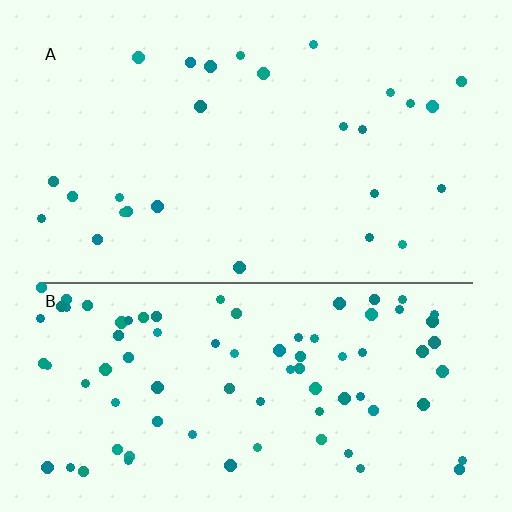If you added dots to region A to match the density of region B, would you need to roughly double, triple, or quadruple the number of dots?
Approximately triple.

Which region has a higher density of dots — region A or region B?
B (the bottom).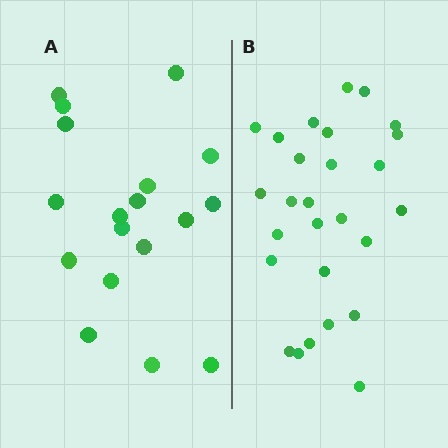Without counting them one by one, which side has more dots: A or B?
Region B (the right region) has more dots.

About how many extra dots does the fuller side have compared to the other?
Region B has roughly 8 or so more dots than region A.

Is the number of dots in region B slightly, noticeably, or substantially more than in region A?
Region B has substantially more. The ratio is roughly 1.5 to 1.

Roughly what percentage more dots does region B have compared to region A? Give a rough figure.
About 50% more.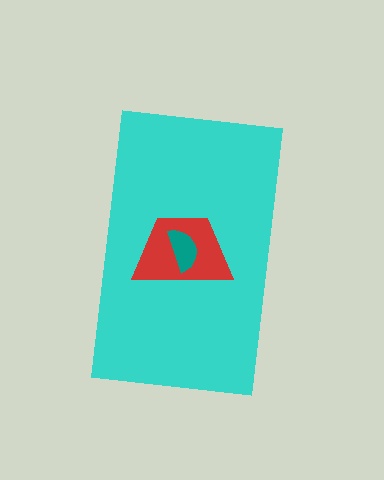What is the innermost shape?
The teal semicircle.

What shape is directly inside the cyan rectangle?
The red trapezoid.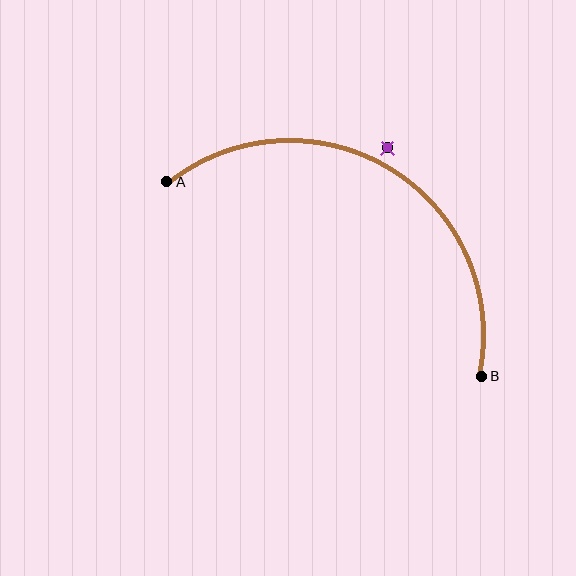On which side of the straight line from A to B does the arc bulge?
The arc bulges above the straight line connecting A and B.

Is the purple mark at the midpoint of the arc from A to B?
No — the purple mark does not lie on the arc at all. It sits slightly outside the curve.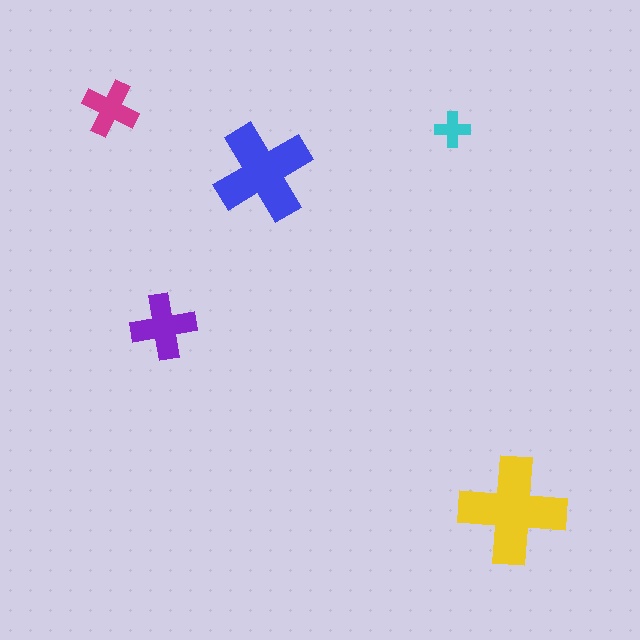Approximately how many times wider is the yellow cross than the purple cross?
About 1.5 times wider.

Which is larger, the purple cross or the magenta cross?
The purple one.